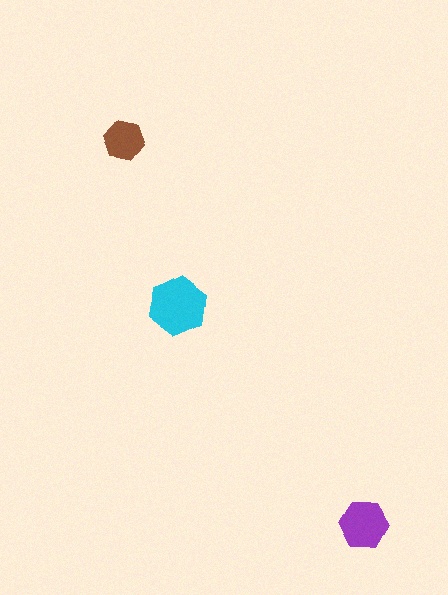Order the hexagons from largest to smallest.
the cyan one, the purple one, the brown one.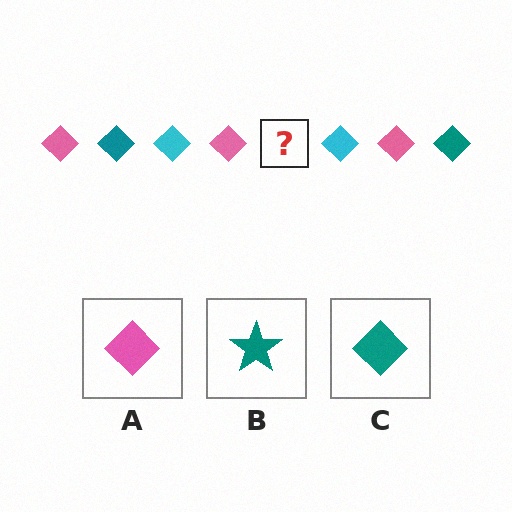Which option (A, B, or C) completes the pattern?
C.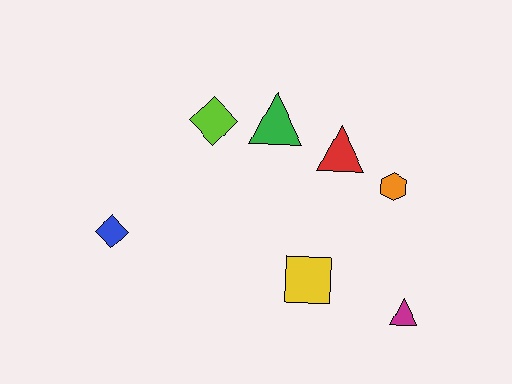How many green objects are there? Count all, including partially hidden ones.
There is 1 green object.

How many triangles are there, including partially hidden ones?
There are 3 triangles.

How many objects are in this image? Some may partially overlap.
There are 7 objects.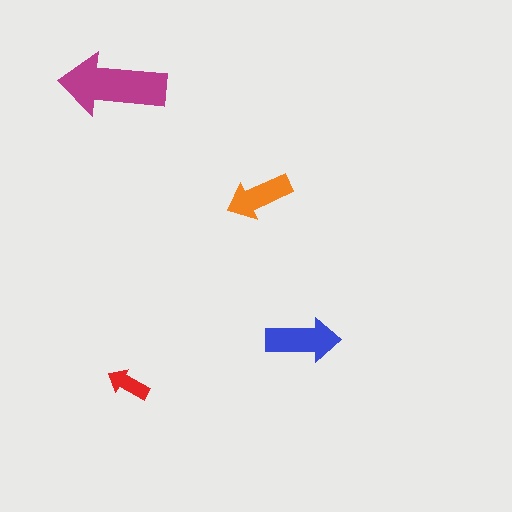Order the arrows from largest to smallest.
the magenta one, the blue one, the orange one, the red one.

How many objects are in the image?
There are 4 objects in the image.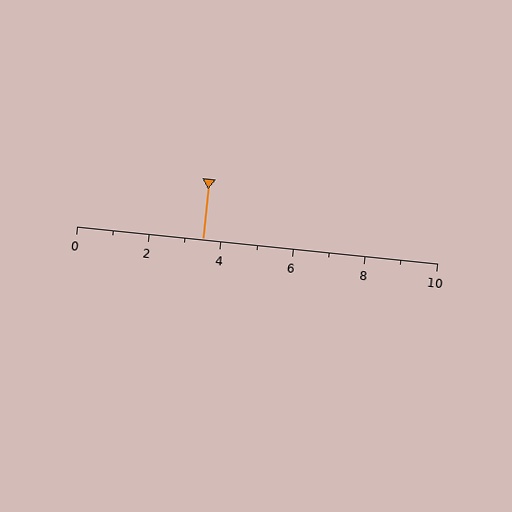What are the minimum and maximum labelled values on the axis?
The axis runs from 0 to 10.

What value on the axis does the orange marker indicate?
The marker indicates approximately 3.5.